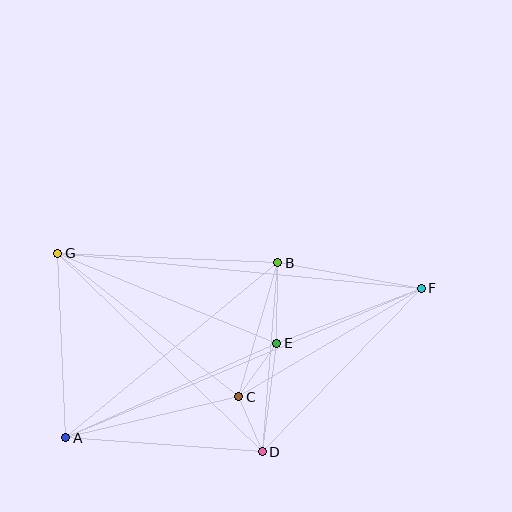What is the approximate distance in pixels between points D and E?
The distance between D and E is approximately 109 pixels.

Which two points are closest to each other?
Points C and D are closest to each other.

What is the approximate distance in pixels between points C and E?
The distance between C and E is approximately 66 pixels.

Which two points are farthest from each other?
Points A and F are farthest from each other.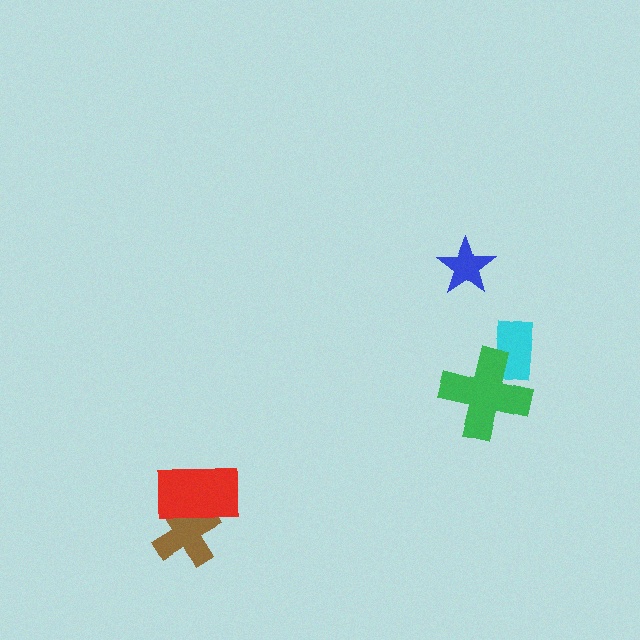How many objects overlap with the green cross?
1 object overlaps with the green cross.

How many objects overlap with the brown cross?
1 object overlaps with the brown cross.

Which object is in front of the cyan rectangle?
The green cross is in front of the cyan rectangle.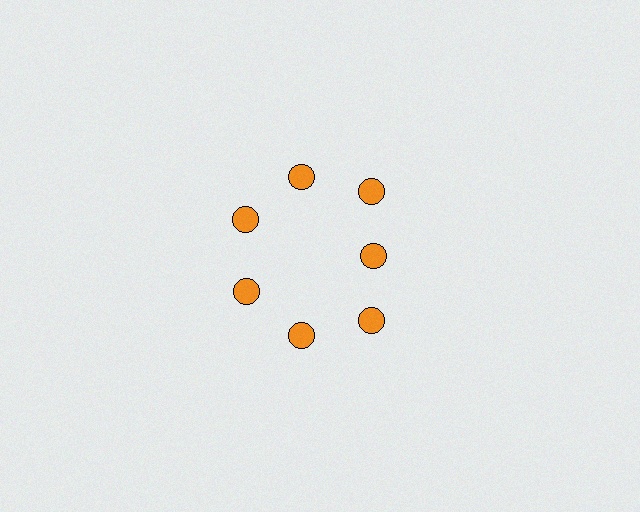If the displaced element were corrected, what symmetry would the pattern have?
It would have 7-fold rotational symmetry — the pattern would map onto itself every 51 degrees.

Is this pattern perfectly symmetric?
No. The 7 orange circles are arranged in a ring, but one element near the 3 o'clock position is pulled inward toward the center, breaking the 7-fold rotational symmetry.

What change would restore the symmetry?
The symmetry would be restored by moving it outward, back onto the ring so that all 7 circles sit at equal angles and equal distance from the center.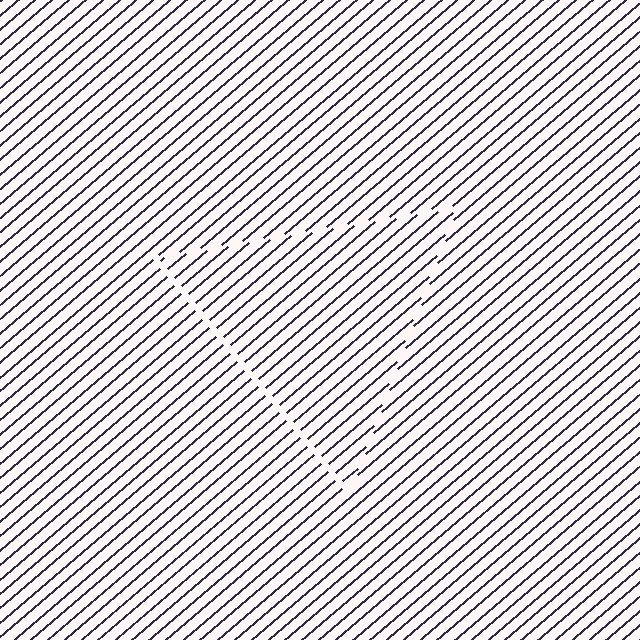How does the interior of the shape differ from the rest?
The interior of the shape contains the same grating, shifted by half a period — the contour is defined by the phase discontinuity where line-ends from the inner and outer gratings abut.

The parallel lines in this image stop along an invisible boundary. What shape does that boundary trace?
An illusory triangle. The interior of the shape contains the same grating, shifted by half a period — the contour is defined by the phase discontinuity where line-ends from the inner and outer gratings abut.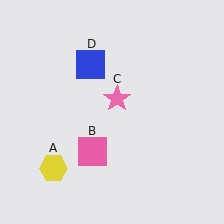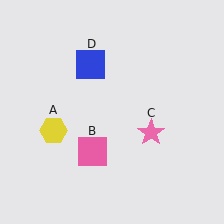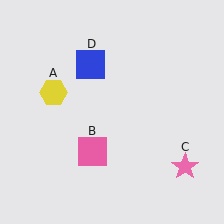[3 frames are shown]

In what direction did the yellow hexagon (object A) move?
The yellow hexagon (object A) moved up.